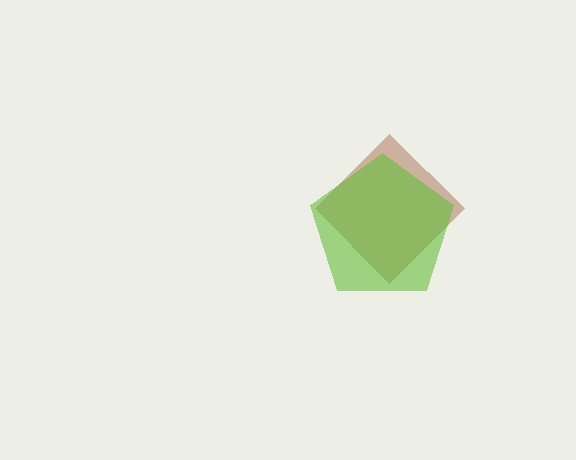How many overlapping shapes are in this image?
There are 2 overlapping shapes in the image.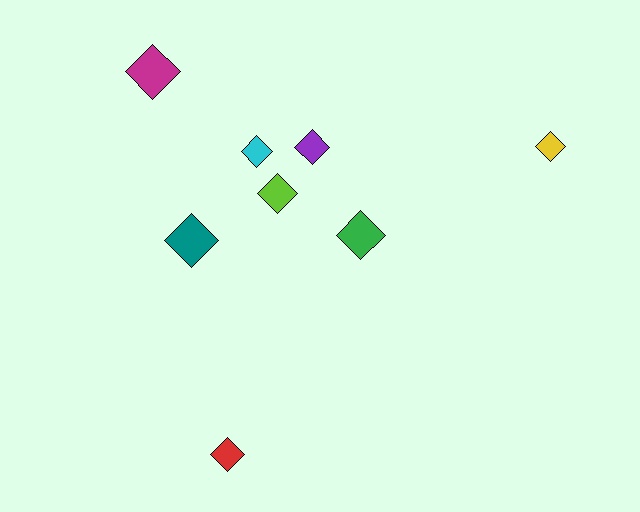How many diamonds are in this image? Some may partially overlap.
There are 8 diamonds.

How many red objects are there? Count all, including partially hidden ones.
There is 1 red object.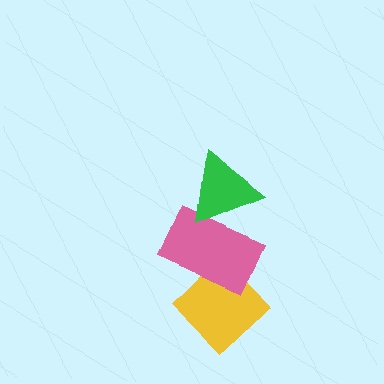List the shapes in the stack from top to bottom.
From top to bottom: the green triangle, the pink rectangle, the yellow diamond.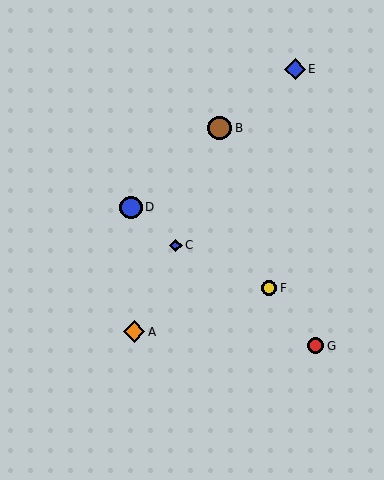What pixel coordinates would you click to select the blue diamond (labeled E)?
Click at (295, 69) to select the blue diamond E.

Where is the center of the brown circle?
The center of the brown circle is at (220, 128).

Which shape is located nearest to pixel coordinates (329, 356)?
The red circle (labeled G) at (316, 346) is nearest to that location.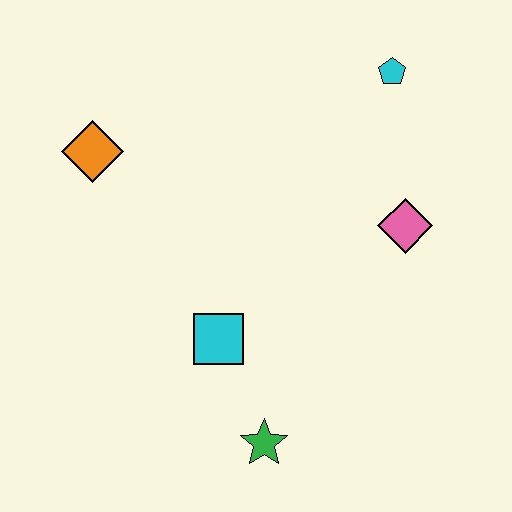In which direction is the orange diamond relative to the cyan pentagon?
The orange diamond is to the left of the cyan pentagon.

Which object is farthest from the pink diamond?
The orange diamond is farthest from the pink diamond.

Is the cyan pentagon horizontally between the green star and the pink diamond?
Yes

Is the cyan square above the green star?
Yes